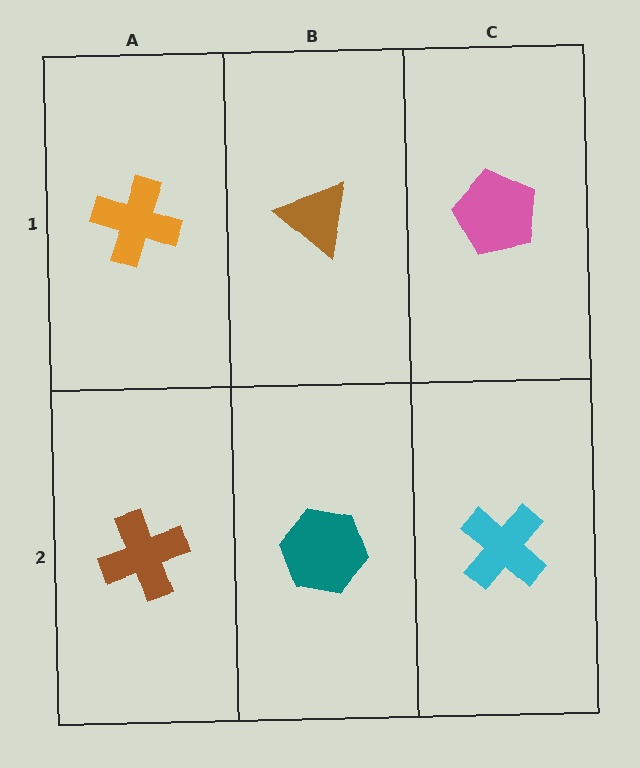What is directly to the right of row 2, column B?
A cyan cross.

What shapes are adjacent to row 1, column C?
A cyan cross (row 2, column C), a brown triangle (row 1, column B).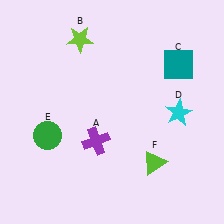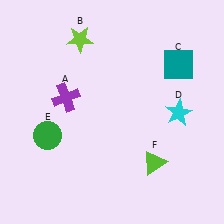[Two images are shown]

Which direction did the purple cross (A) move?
The purple cross (A) moved up.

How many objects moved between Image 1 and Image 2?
1 object moved between the two images.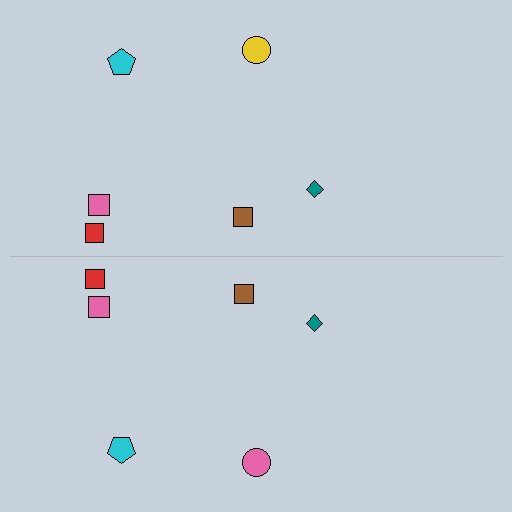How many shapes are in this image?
There are 12 shapes in this image.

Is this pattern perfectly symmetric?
No, the pattern is not perfectly symmetric. The pink circle on the bottom side breaks the symmetry — its mirror counterpart is yellow.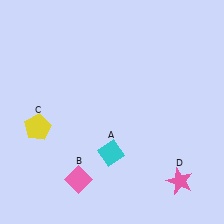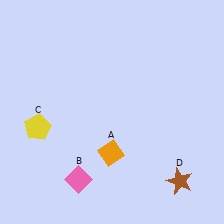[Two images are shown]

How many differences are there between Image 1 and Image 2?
There are 2 differences between the two images.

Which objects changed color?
A changed from cyan to orange. D changed from pink to brown.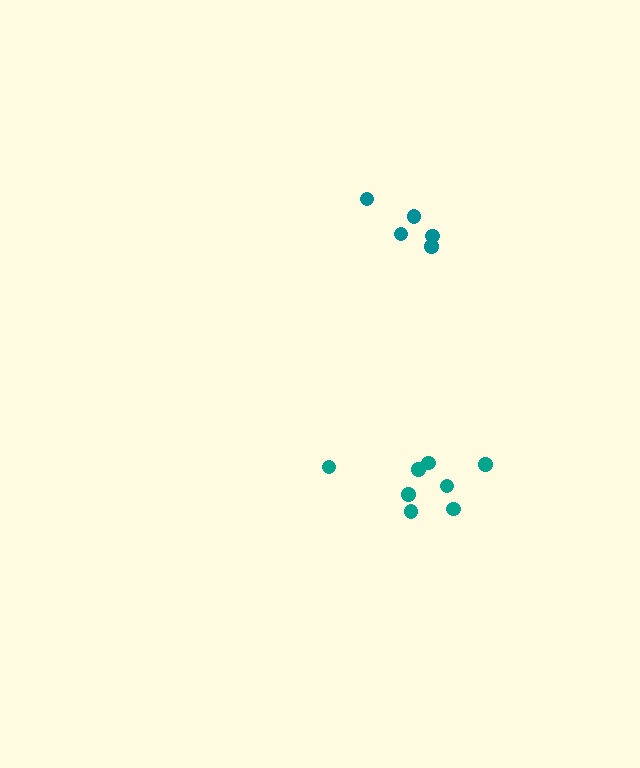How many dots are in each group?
Group 1: 5 dots, Group 2: 8 dots (13 total).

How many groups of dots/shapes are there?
There are 2 groups.